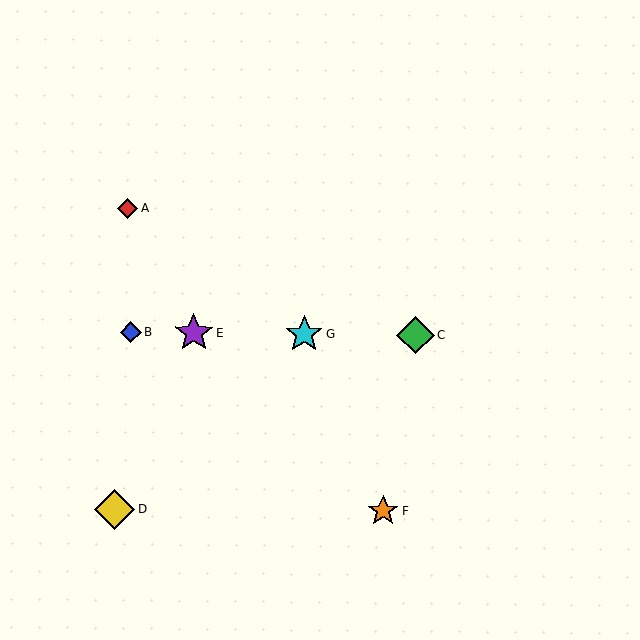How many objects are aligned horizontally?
4 objects (B, C, E, G) are aligned horizontally.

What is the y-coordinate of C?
Object C is at y≈335.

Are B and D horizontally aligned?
No, B is at y≈332 and D is at y≈509.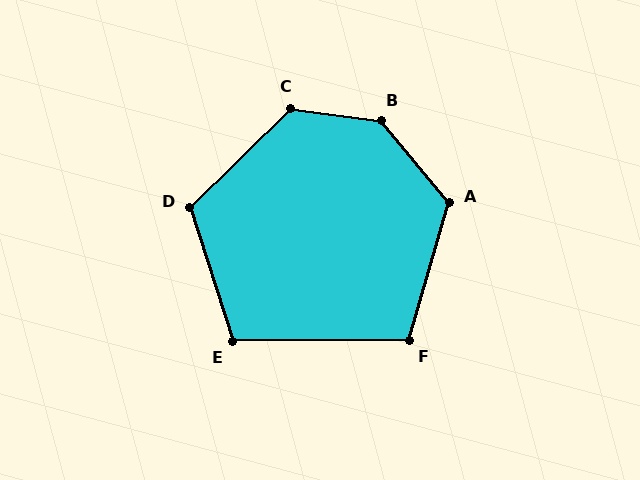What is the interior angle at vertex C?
Approximately 128 degrees (obtuse).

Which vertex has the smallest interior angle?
F, at approximately 107 degrees.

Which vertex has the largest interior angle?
B, at approximately 137 degrees.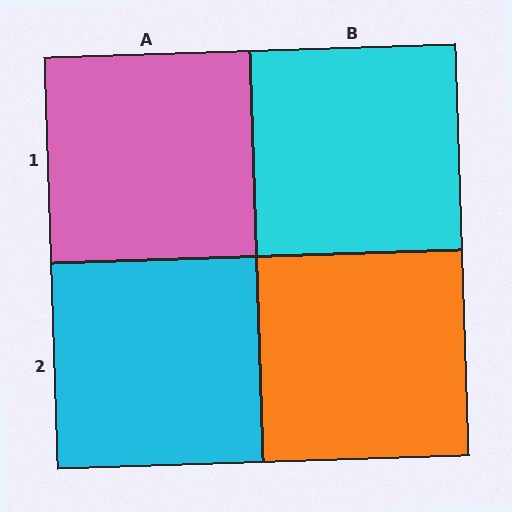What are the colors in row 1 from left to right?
Pink, cyan.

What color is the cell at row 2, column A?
Cyan.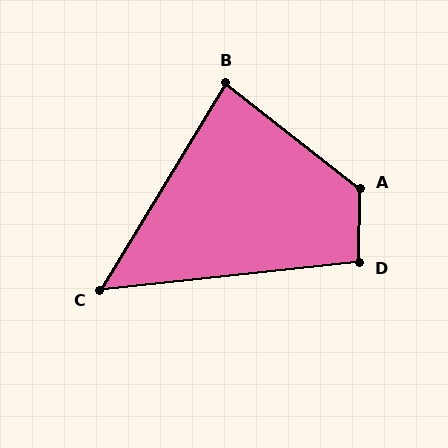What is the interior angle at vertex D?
Approximately 97 degrees (obtuse).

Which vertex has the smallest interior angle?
C, at approximately 53 degrees.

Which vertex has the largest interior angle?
A, at approximately 127 degrees.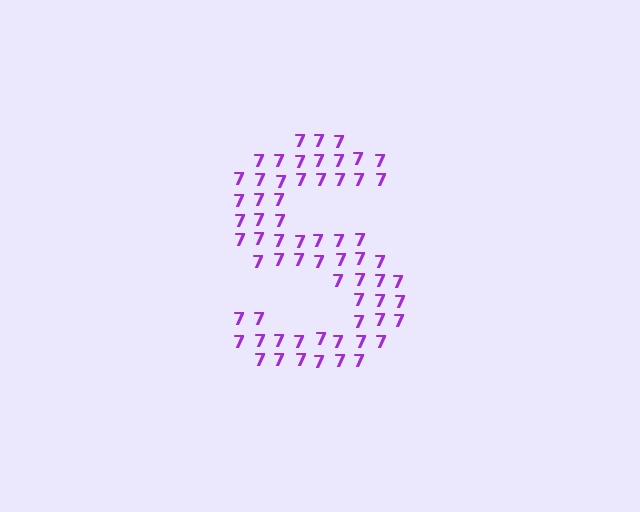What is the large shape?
The large shape is the letter S.